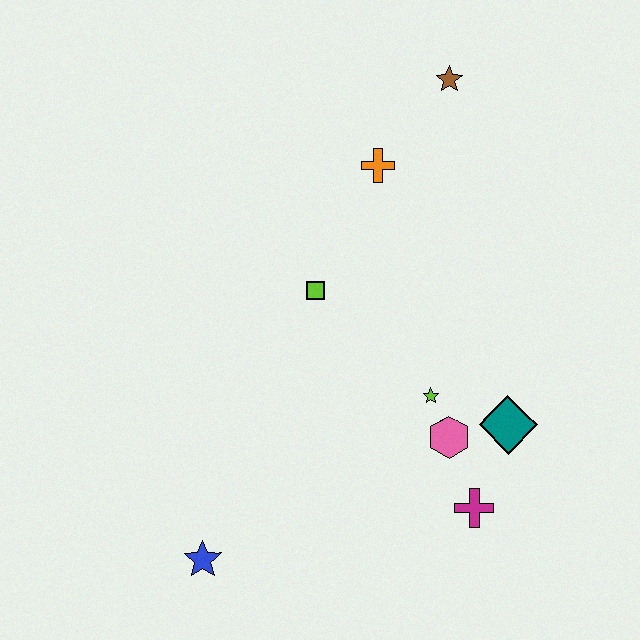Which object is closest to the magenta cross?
The pink hexagon is closest to the magenta cross.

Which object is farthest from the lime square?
The blue star is farthest from the lime square.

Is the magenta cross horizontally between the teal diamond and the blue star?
Yes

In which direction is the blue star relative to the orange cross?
The blue star is below the orange cross.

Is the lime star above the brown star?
No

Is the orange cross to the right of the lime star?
No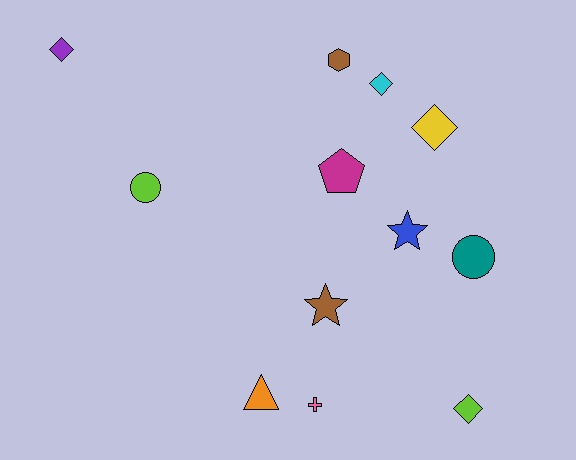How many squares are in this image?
There are no squares.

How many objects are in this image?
There are 12 objects.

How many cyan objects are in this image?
There is 1 cyan object.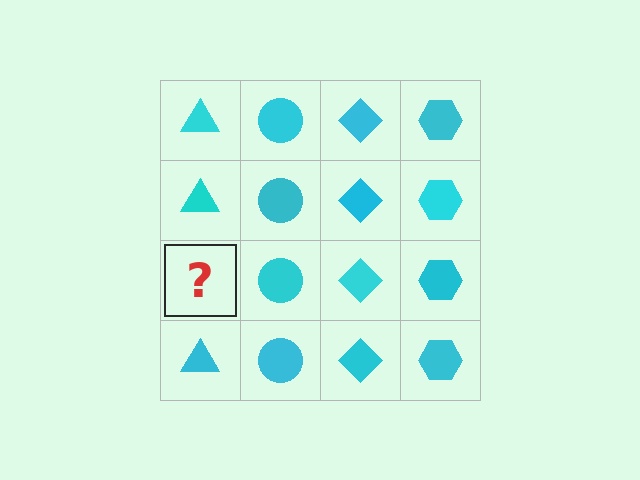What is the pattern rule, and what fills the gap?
The rule is that each column has a consistent shape. The gap should be filled with a cyan triangle.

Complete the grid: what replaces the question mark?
The question mark should be replaced with a cyan triangle.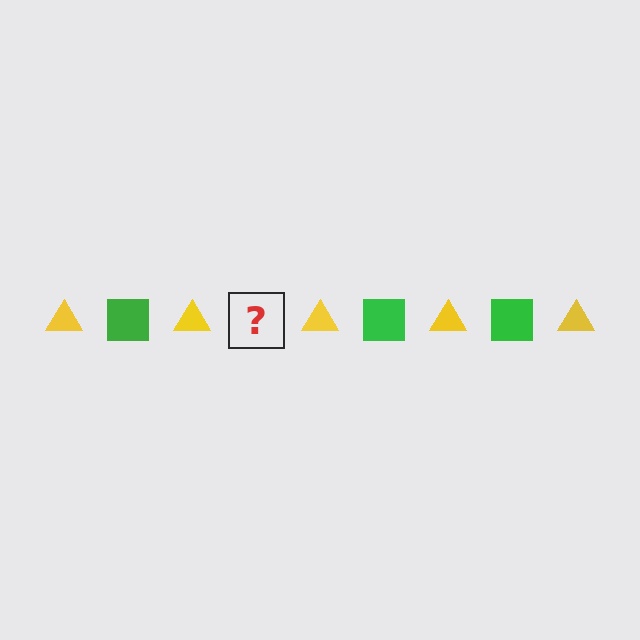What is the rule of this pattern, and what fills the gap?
The rule is that the pattern alternates between yellow triangle and green square. The gap should be filled with a green square.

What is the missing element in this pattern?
The missing element is a green square.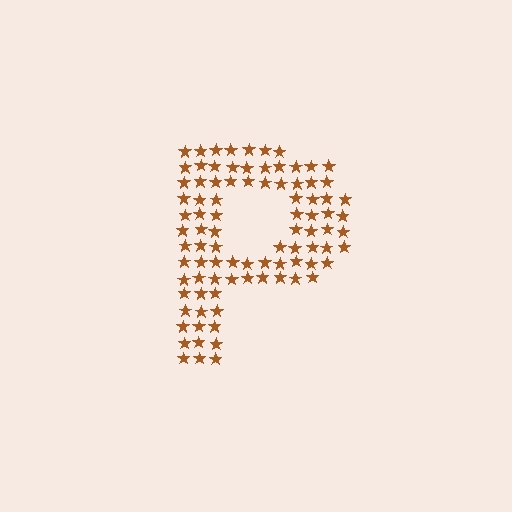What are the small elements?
The small elements are stars.